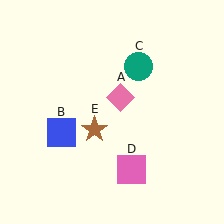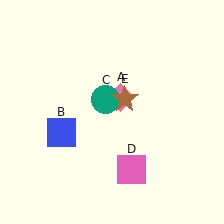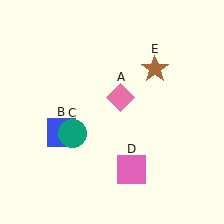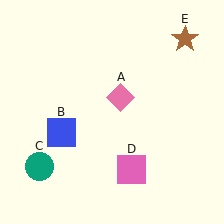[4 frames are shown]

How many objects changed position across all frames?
2 objects changed position: teal circle (object C), brown star (object E).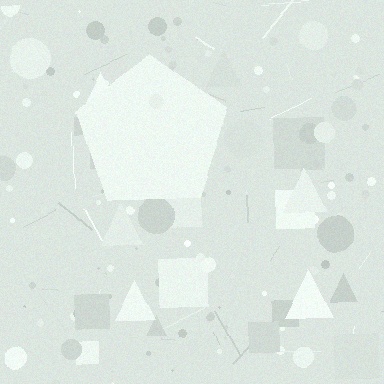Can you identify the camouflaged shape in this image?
The camouflaged shape is a pentagon.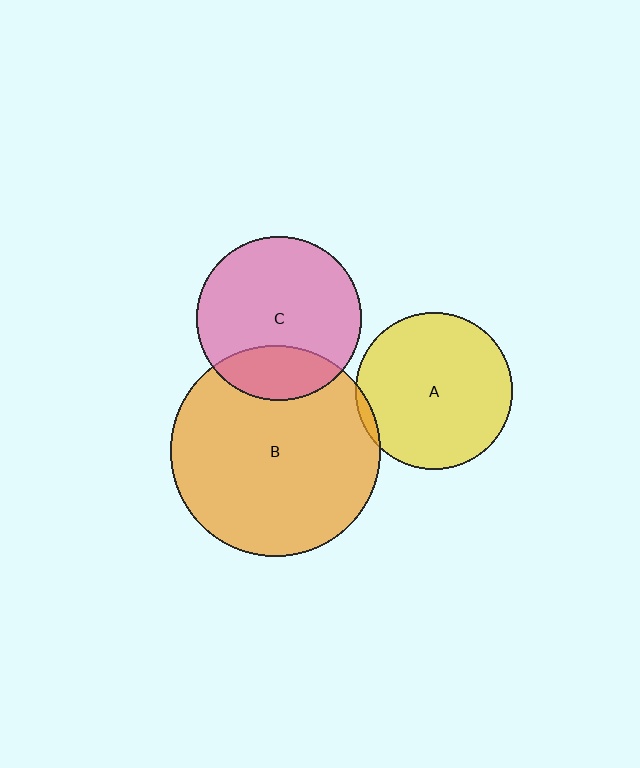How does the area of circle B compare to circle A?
Approximately 1.8 times.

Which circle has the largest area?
Circle B (orange).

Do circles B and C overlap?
Yes.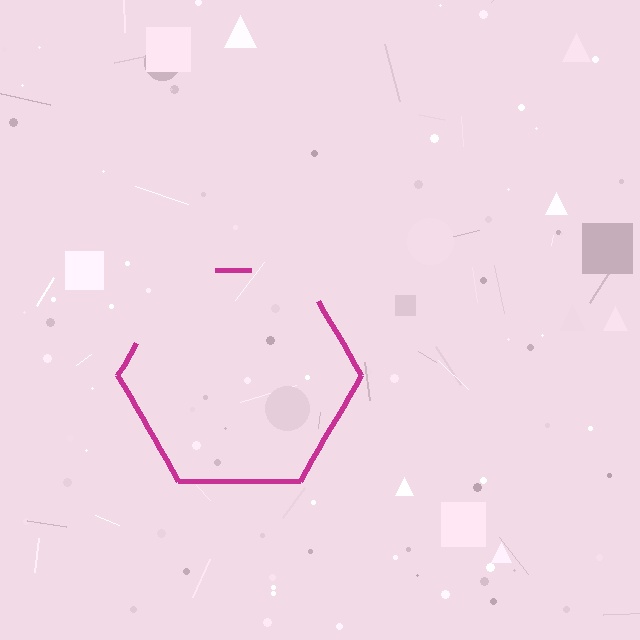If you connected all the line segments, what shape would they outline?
They would outline a hexagon.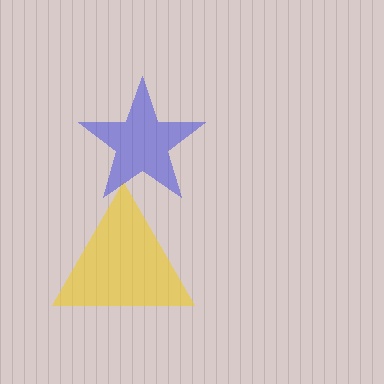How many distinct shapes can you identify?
There are 2 distinct shapes: a yellow triangle, a blue star.